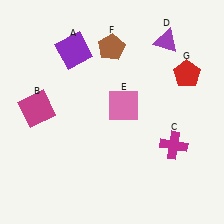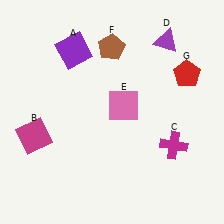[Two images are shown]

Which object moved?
The magenta square (B) moved down.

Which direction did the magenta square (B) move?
The magenta square (B) moved down.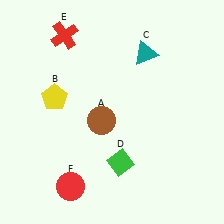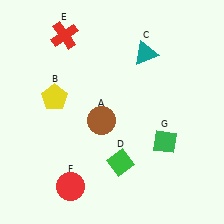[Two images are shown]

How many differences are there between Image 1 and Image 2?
There is 1 difference between the two images.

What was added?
A green diamond (G) was added in Image 2.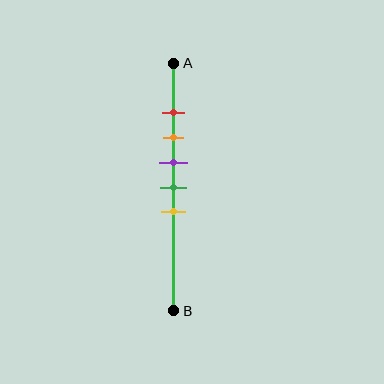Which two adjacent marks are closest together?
The red and orange marks are the closest adjacent pair.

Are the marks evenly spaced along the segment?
Yes, the marks are approximately evenly spaced.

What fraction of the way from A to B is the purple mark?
The purple mark is approximately 40% (0.4) of the way from A to B.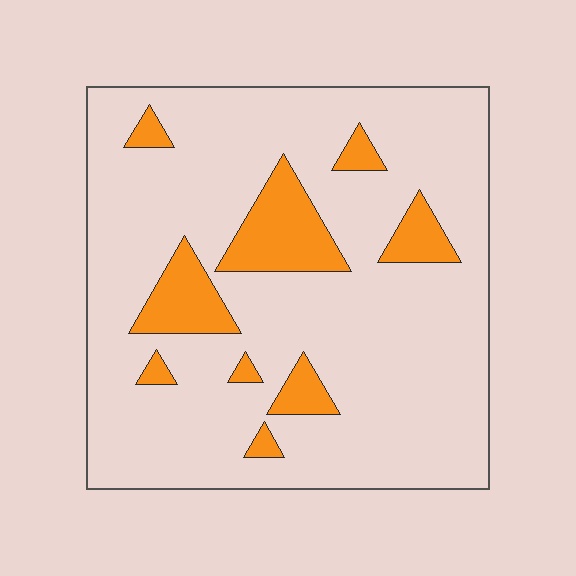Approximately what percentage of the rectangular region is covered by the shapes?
Approximately 15%.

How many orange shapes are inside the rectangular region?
9.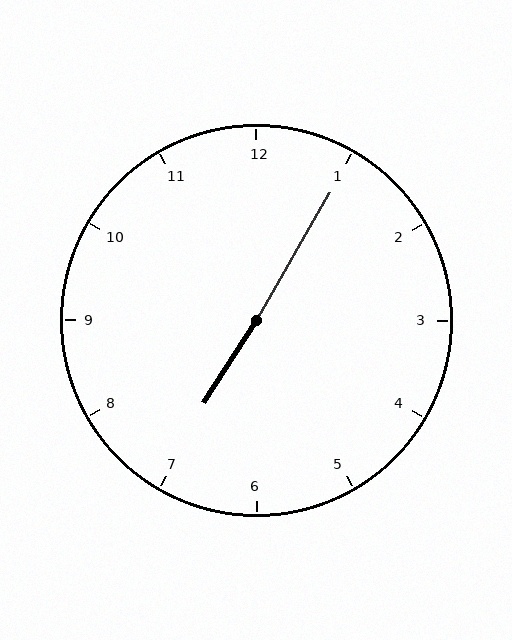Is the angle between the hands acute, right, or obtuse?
It is obtuse.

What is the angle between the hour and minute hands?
Approximately 178 degrees.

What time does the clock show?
7:05.